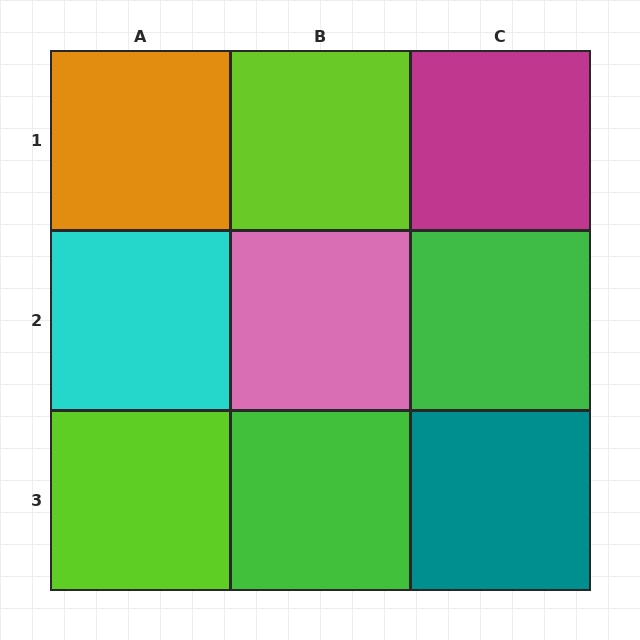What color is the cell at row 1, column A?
Orange.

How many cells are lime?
2 cells are lime.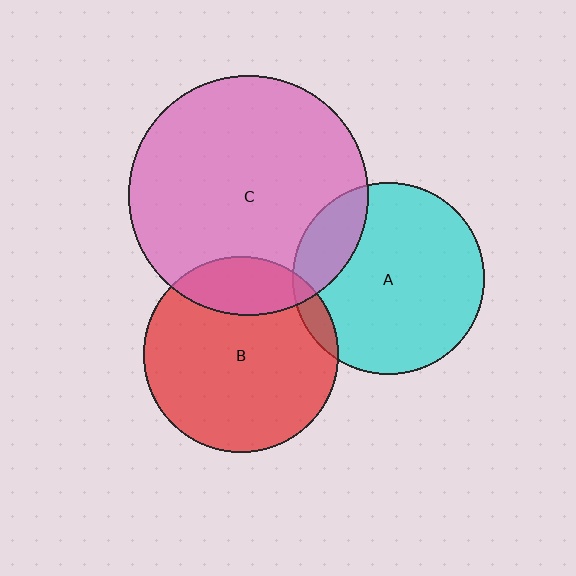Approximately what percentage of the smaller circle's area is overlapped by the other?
Approximately 20%.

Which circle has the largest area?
Circle C (pink).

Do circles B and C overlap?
Yes.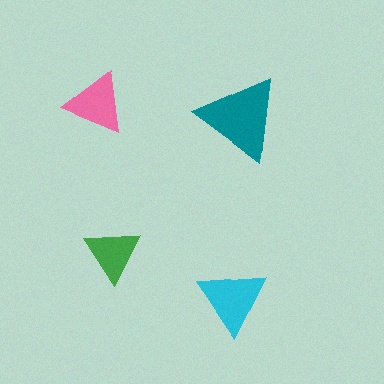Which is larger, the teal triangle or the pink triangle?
The teal one.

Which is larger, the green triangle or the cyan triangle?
The cyan one.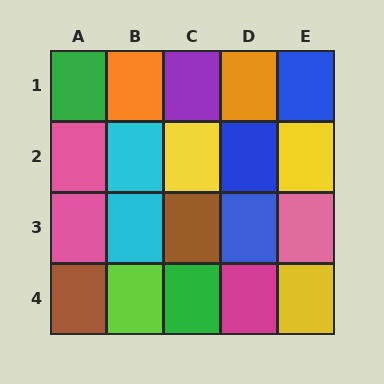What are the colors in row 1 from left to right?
Green, orange, purple, orange, blue.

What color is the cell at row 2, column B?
Cyan.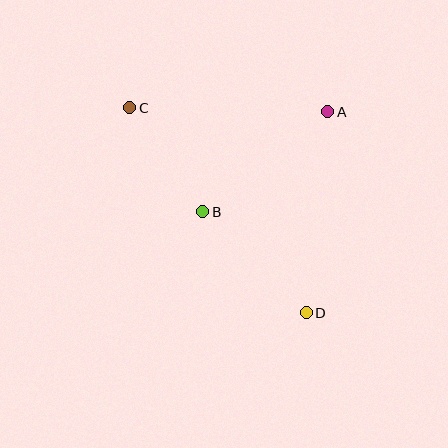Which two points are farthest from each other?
Points C and D are farthest from each other.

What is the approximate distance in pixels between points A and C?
The distance between A and C is approximately 198 pixels.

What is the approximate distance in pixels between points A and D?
The distance between A and D is approximately 202 pixels.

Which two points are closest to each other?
Points B and C are closest to each other.